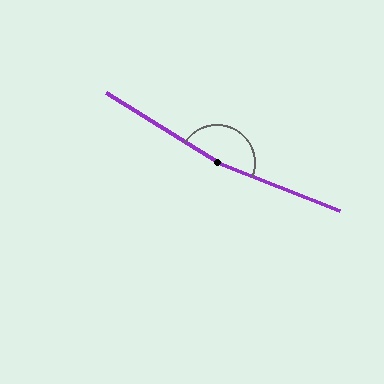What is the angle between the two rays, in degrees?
Approximately 169 degrees.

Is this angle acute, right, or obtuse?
It is obtuse.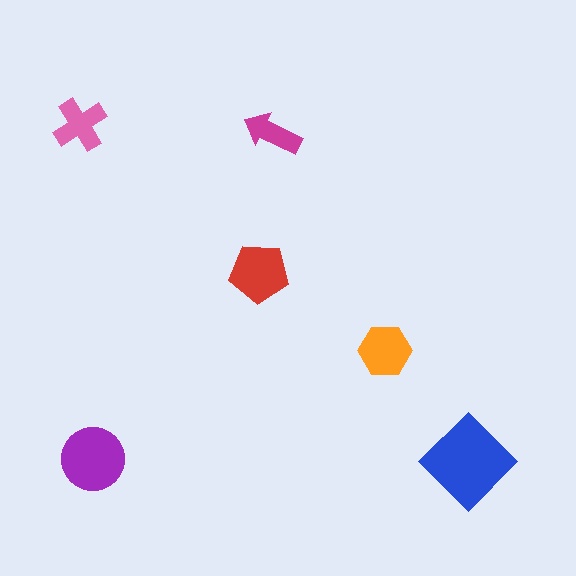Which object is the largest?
The blue diamond.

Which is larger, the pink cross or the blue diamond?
The blue diamond.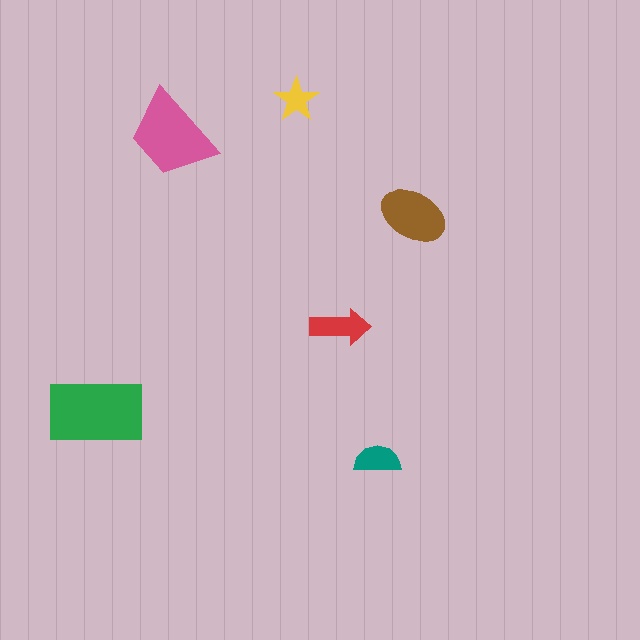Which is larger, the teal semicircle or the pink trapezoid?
The pink trapezoid.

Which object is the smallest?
The yellow star.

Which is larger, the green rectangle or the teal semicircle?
The green rectangle.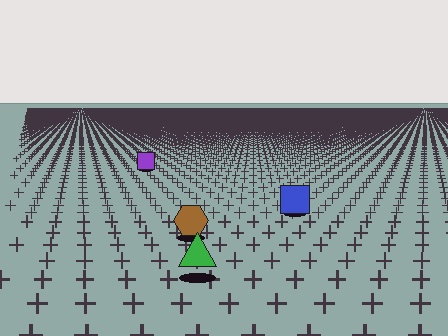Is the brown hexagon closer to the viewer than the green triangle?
No. The green triangle is closer — you can tell from the texture gradient: the ground texture is coarser near it.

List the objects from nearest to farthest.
From nearest to farthest: the green triangle, the brown hexagon, the blue square, the purple square.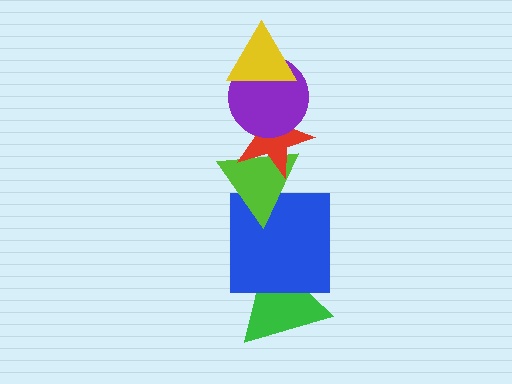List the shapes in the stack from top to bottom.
From top to bottom: the yellow triangle, the purple circle, the red star, the lime triangle, the blue square, the green triangle.